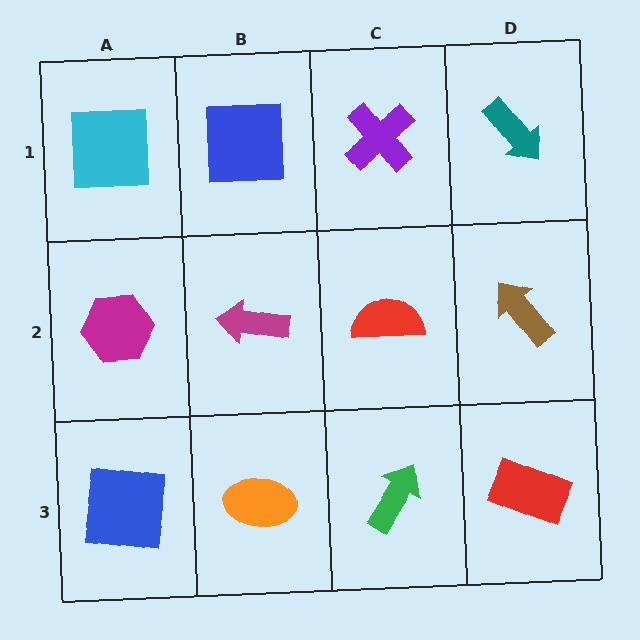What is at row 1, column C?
A purple cross.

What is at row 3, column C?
A green arrow.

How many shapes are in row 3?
4 shapes.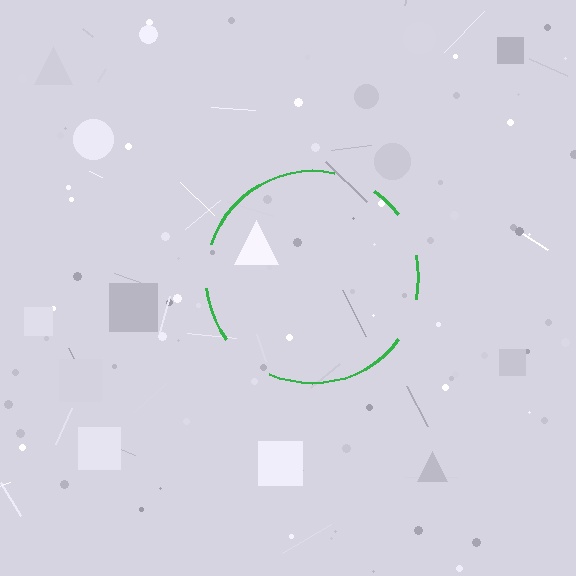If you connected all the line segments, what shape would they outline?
They would outline a circle.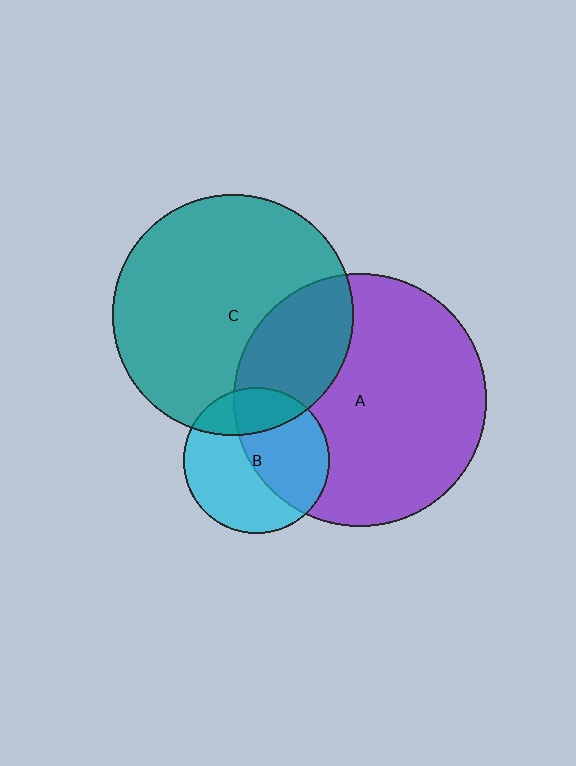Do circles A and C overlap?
Yes.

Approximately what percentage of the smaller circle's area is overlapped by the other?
Approximately 30%.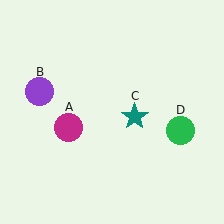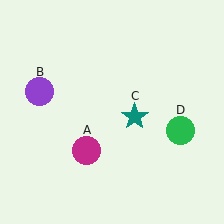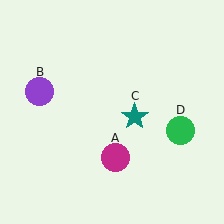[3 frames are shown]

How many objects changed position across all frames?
1 object changed position: magenta circle (object A).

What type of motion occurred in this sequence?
The magenta circle (object A) rotated counterclockwise around the center of the scene.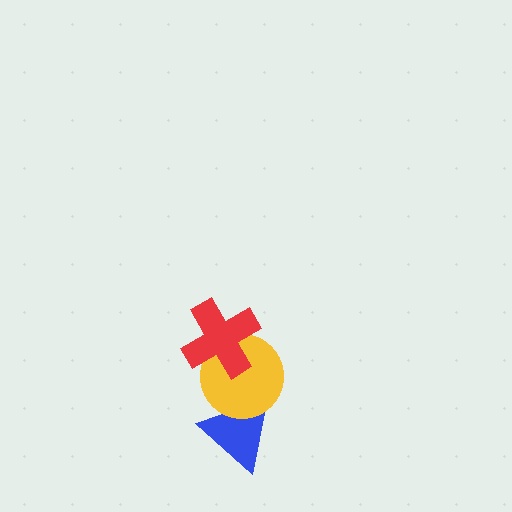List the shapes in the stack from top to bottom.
From top to bottom: the red cross, the yellow circle, the blue triangle.